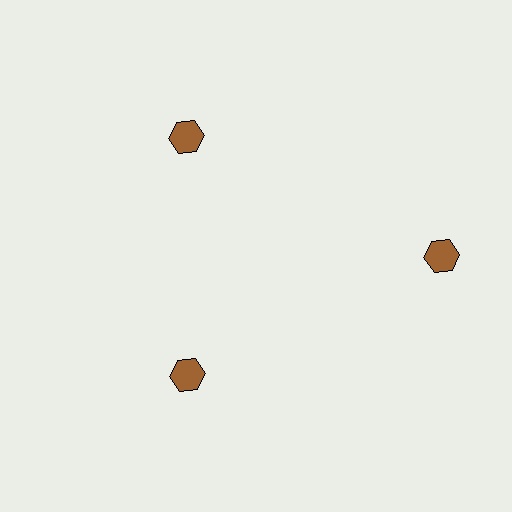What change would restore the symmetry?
The symmetry would be restored by moving it inward, back onto the ring so that all 3 hexagons sit at equal angles and equal distance from the center.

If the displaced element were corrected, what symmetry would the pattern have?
It would have 3-fold rotational symmetry — the pattern would map onto itself every 120 degrees.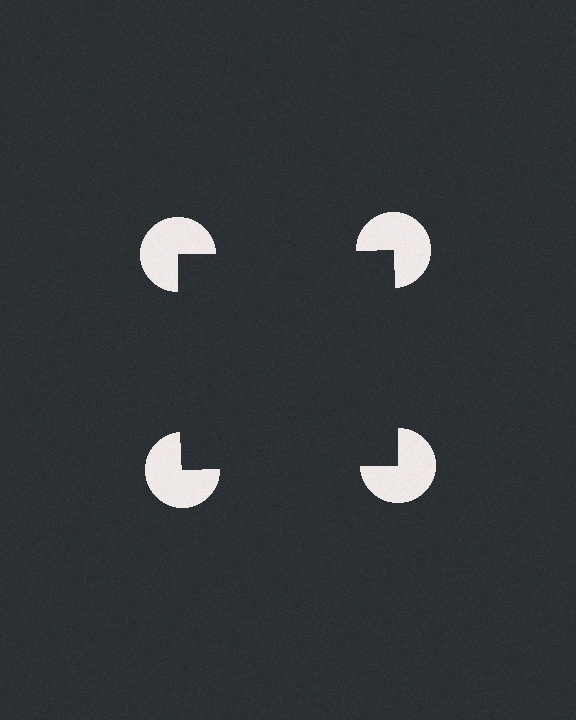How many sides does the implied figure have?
4 sides.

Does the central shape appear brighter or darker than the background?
It typically appears slightly darker than the background, even though no actual brightness change is drawn.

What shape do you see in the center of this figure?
An illusory square — its edges are inferred from the aligned wedge cuts in the pac-man discs, not physically drawn.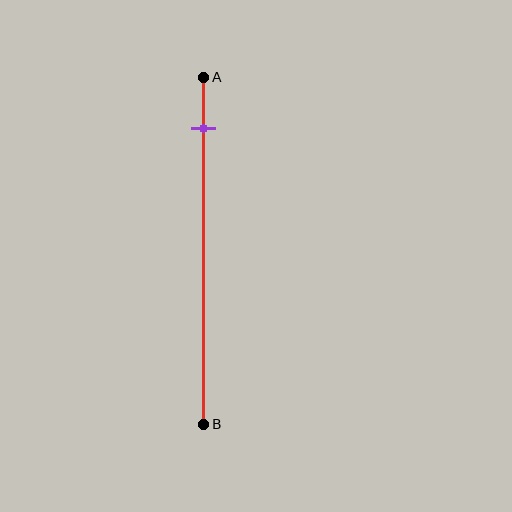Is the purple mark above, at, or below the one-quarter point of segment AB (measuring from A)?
The purple mark is above the one-quarter point of segment AB.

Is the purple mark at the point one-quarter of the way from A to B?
No, the mark is at about 15% from A, not at the 25% one-quarter point.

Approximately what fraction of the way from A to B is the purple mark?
The purple mark is approximately 15% of the way from A to B.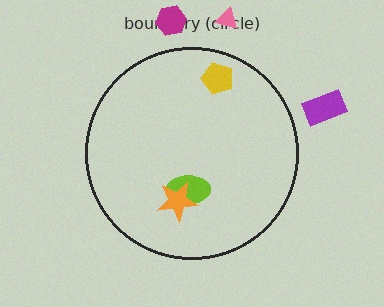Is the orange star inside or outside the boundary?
Inside.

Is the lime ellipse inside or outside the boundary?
Inside.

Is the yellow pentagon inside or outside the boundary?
Inside.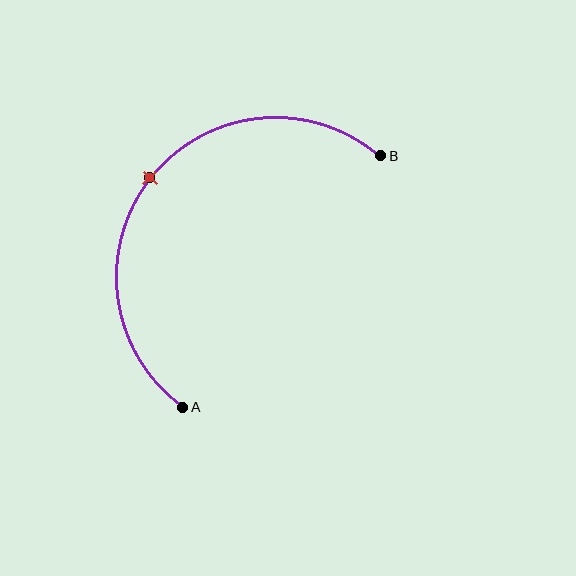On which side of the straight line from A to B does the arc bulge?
The arc bulges above and to the left of the straight line connecting A and B.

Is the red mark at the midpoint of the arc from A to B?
Yes. The red mark lies on the arc at equal arc-length from both A and B — it is the arc midpoint.